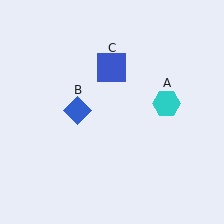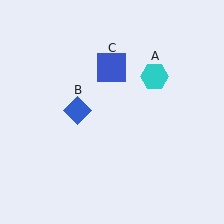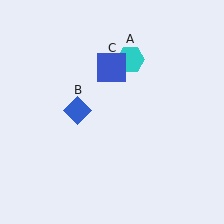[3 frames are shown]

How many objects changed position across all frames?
1 object changed position: cyan hexagon (object A).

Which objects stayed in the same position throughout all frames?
Blue diamond (object B) and blue square (object C) remained stationary.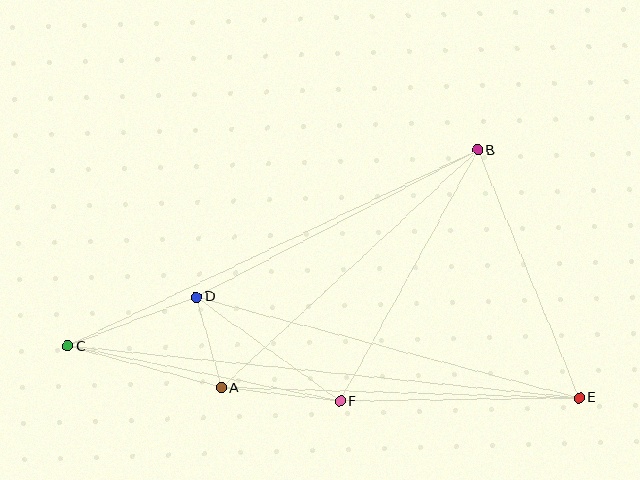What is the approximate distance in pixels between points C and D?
The distance between C and D is approximately 138 pixels.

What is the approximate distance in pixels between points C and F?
The distance between C and F is approximately 278 pixels.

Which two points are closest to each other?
Points A and D are closest to each other.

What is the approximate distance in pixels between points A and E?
The distance between A and E is approximately 358 pixels.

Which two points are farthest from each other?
Points C and E are farthest from each other.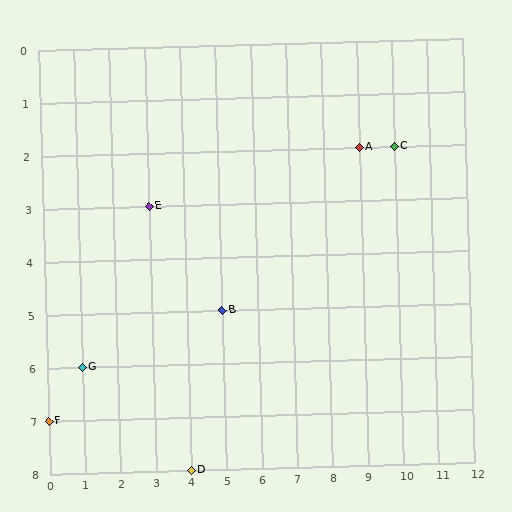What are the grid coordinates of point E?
Point E is at grid coordinates (3, 3).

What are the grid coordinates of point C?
Point C is at grid coordinates (10, 2).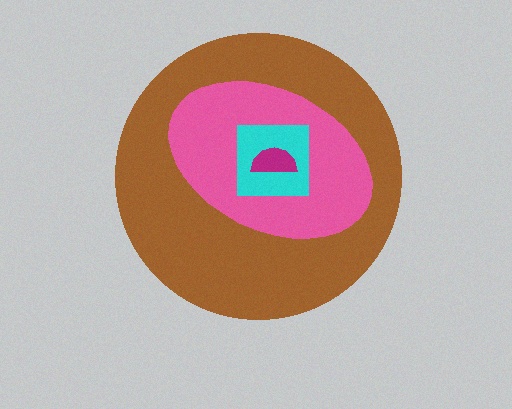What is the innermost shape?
The magenta semicircle.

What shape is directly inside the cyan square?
The magenta semicircle.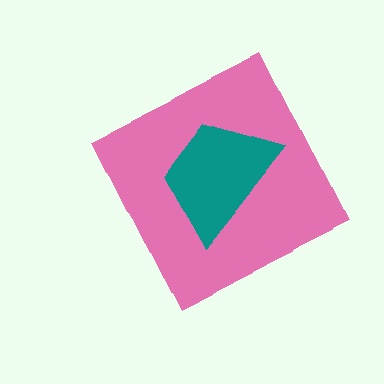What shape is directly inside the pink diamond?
The teal trapezoid.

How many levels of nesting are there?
2.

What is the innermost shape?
The teal trapezoid.